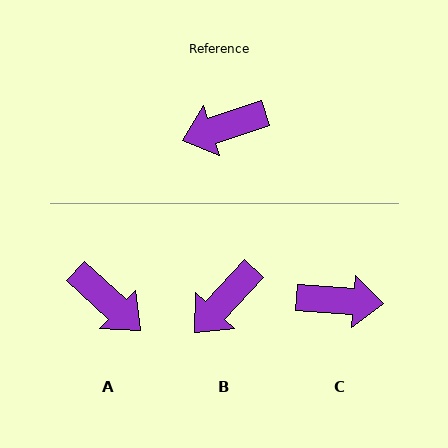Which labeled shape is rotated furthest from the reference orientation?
C, about 157 degrees away.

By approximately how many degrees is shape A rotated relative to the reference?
Approximately 119 degrees counter-clockwise.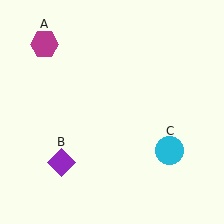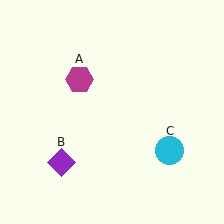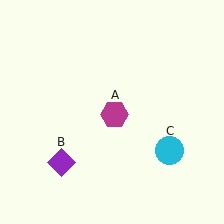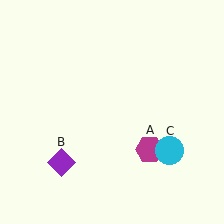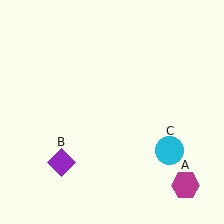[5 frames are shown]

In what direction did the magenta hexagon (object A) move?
The magenta hexagon (object A) moved down and to the right.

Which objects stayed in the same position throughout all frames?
Purple diamond (object B) and cyan circle (object C) remained stationary.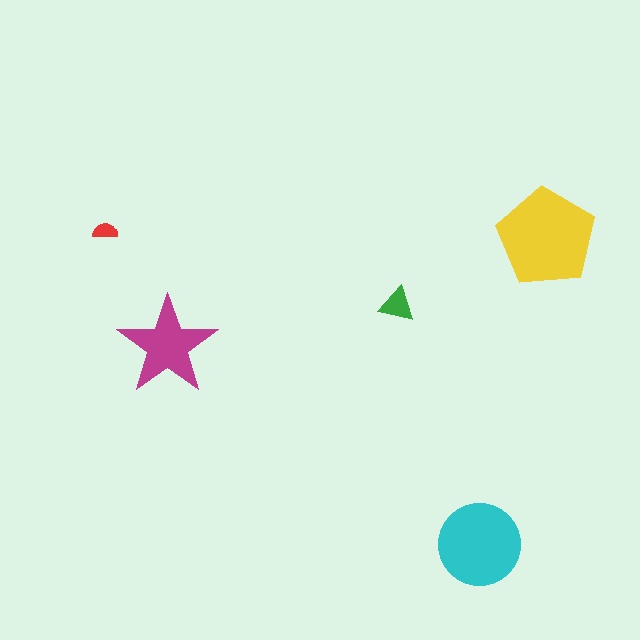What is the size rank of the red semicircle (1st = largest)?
5th.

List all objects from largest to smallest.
The yellow pentagon, the cyan circle, the magenta star, the green triangle, the red semicircle.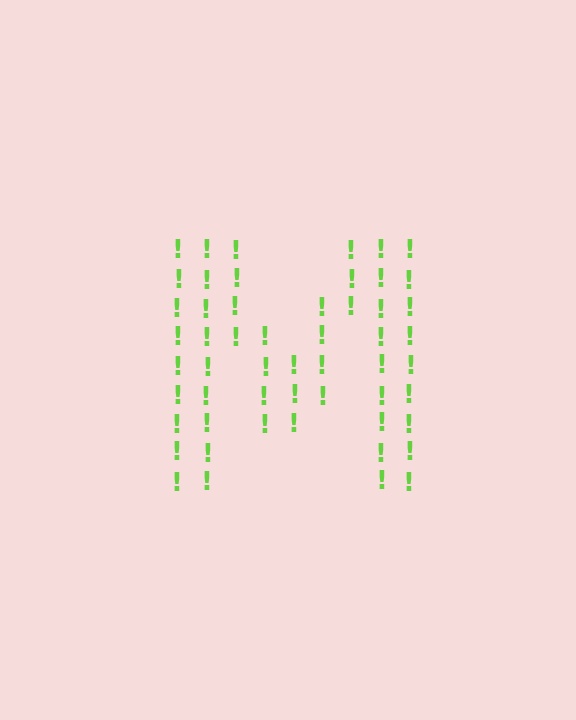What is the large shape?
The large shape is the letter M.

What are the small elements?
The small elements are exclamation marks.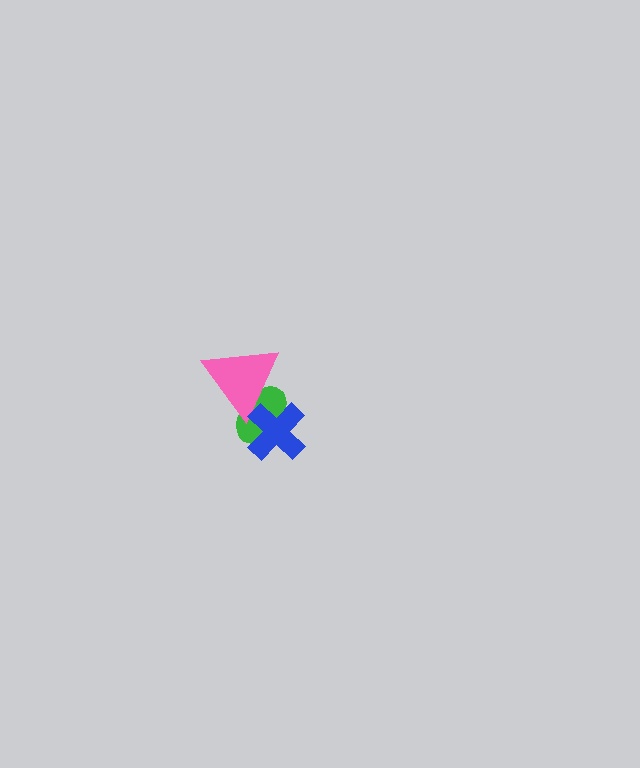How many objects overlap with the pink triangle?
2 objects overlap with the pink triangle.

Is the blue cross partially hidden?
No, no other shape covers it.